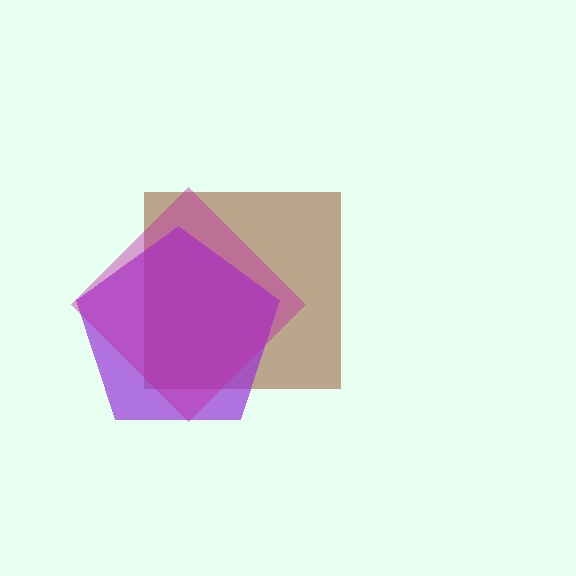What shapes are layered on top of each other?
The layered shapes are: a brown square, a purple pentagon, a magenta diamond.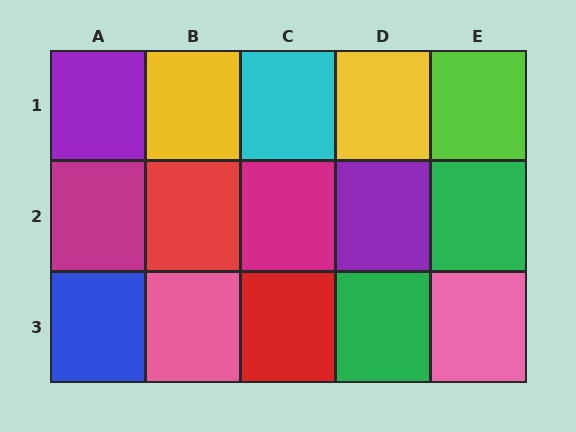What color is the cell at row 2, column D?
Purple.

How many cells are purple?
2 cells are purple.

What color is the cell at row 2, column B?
Red.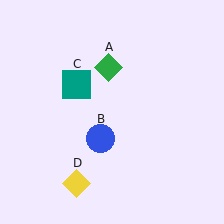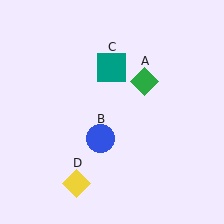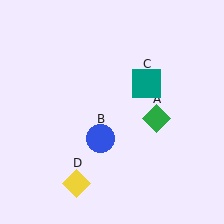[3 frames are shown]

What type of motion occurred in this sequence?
The green diamond (object A), teal square (object C) rotated clockwise around the center of the scene.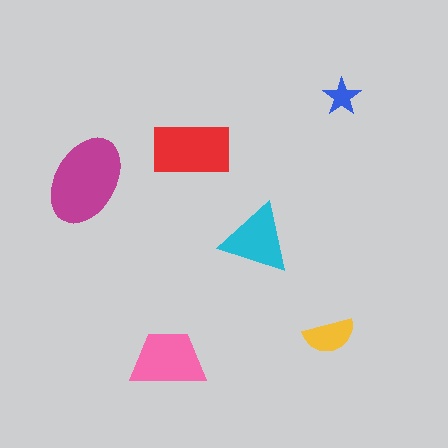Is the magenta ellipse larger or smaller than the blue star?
Larger.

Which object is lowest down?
The pink trapezoid is bottommost.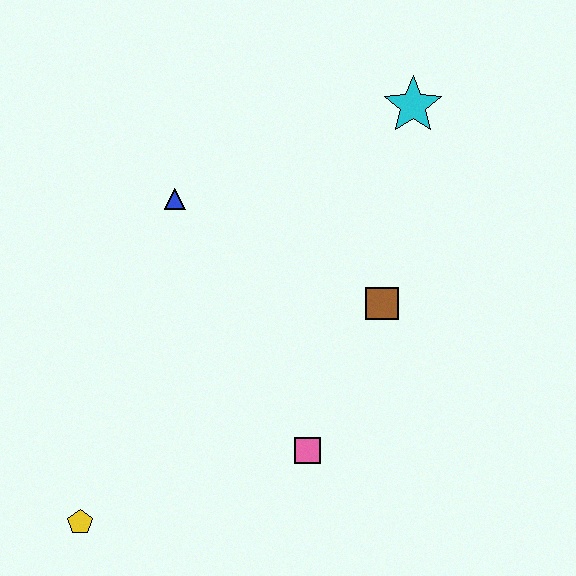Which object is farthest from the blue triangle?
The yellow pentagon is farthest from the blue triangle.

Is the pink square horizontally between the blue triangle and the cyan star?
Yes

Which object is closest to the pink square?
The brown square is closest to the pink square.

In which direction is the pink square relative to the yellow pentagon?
The pink square is to the right of the yellow pentagon.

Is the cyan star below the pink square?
No